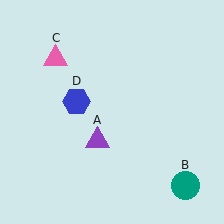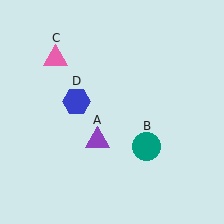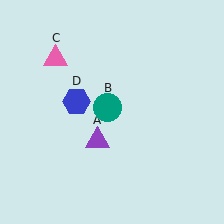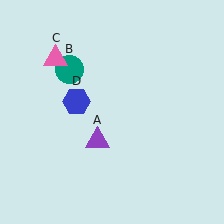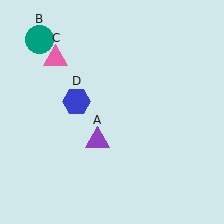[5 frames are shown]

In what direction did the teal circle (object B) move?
The teal circle (object B) moved up and to the left.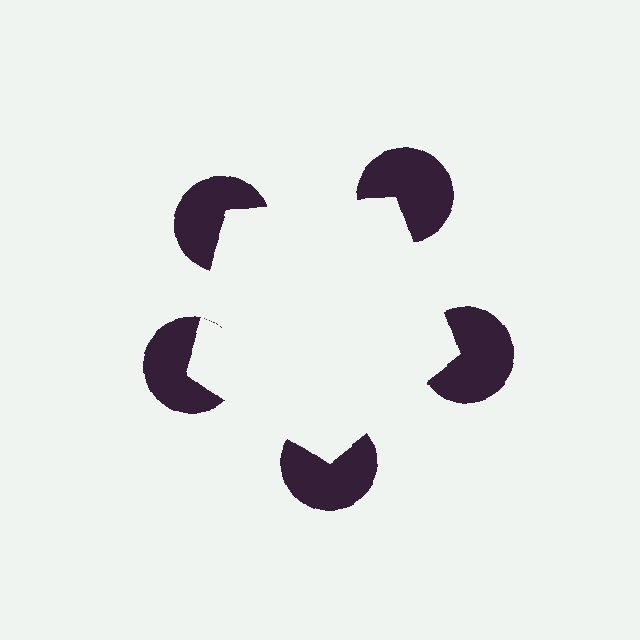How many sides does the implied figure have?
5 sides.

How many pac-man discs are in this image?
There are 5 — one at each vertex of the illusory pentagon.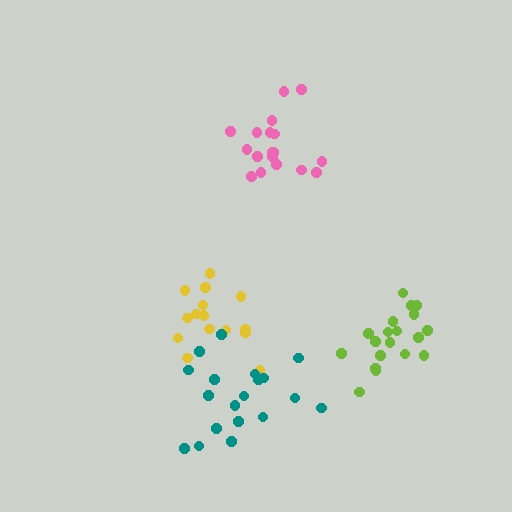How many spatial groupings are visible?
There are 4 spatial groupings.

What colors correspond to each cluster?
The clusters are colored: yellow, teal, lime, pink.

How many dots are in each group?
Group 1: 15 dots, Group 2: 19 dots, Group 3: 19 dots, Group 4: 18 dots (71 total).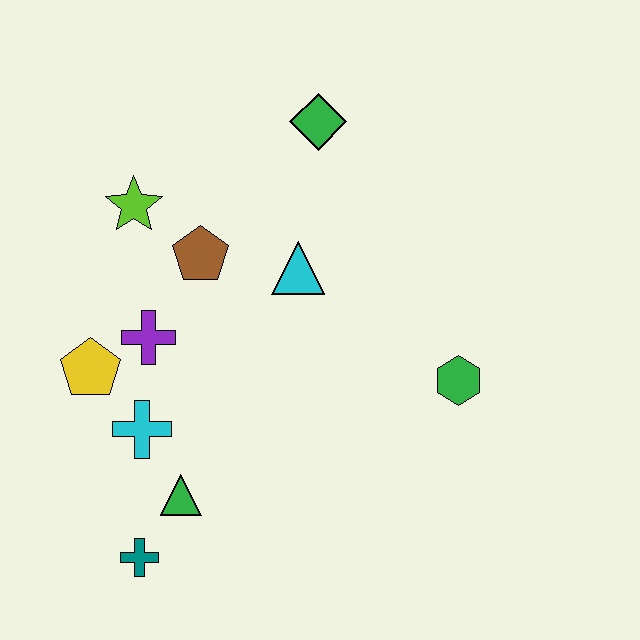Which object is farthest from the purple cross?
The green hexagon is farthest from the purple cross.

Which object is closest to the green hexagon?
The cyan triangle is closest to the green hexagon.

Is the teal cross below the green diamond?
Yes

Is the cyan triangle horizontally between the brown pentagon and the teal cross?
No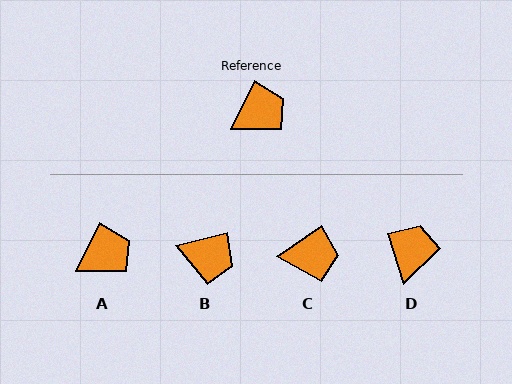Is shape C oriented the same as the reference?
No, it is off by about 29 degrees.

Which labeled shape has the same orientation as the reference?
A.